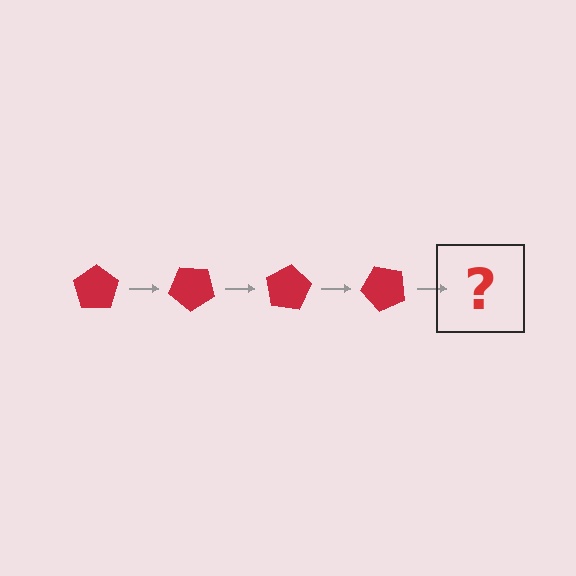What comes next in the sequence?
The next element should be a red pentagon rotated 160 degrees.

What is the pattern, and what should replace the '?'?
The pattern is that the pentagon rotates 40 degrees each step. The '?' should be a red pentagon rotated 160 degrees.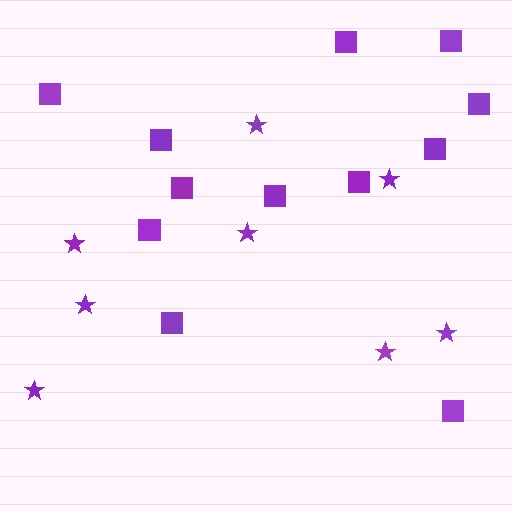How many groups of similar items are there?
There are 2 groups: one group of stars (8) and one group of squares (12).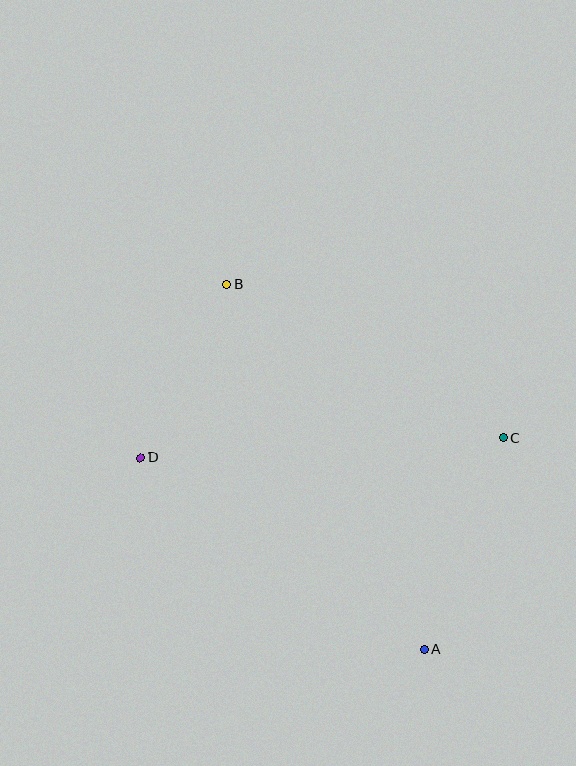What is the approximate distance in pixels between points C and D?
The distance between C and D is approximately 364 pixels.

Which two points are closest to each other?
Points B and D are closest to each other.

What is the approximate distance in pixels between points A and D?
The distance between A and D is approximately 342 pixels.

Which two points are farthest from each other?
Points A and B are farthest from each other.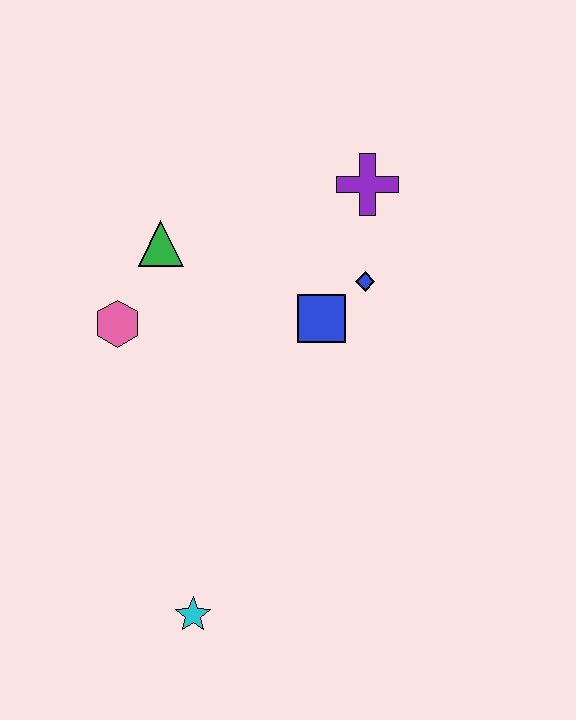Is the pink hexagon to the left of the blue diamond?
Yes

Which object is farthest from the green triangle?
The cyan star is farthest from the green triangle.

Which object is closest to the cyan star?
The pink hexagon is closest to the cyan star.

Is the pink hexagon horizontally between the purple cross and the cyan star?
No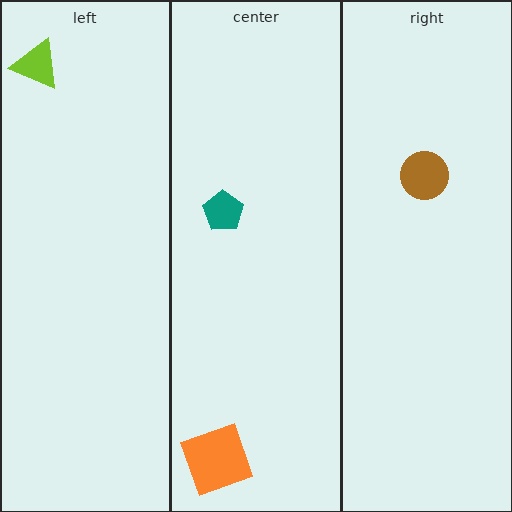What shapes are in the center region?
The orange square, the teal pentagon.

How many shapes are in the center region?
2.